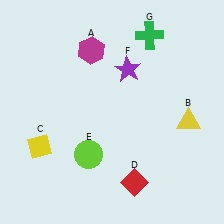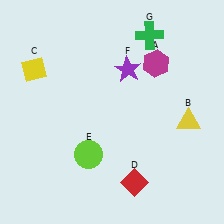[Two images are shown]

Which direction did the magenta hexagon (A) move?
The magenta hexagon (A) moved right.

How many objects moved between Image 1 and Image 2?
2 objects moved between the two images.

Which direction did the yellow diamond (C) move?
The yellow diamond (C) moved up.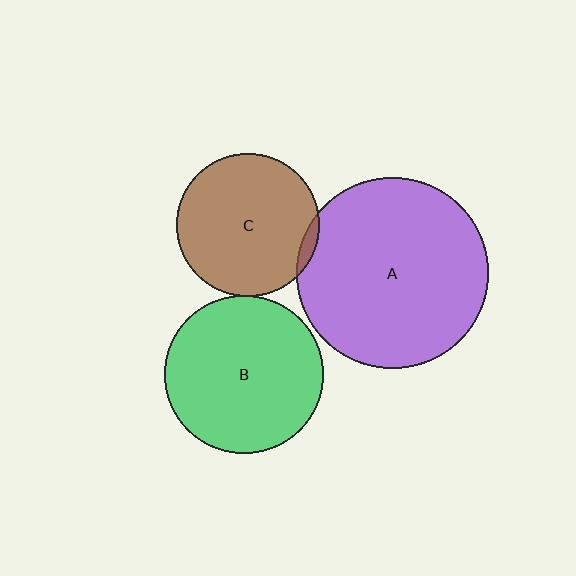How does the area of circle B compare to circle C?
Approximately 1.2 times.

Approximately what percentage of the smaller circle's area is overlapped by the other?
Approximately 5%.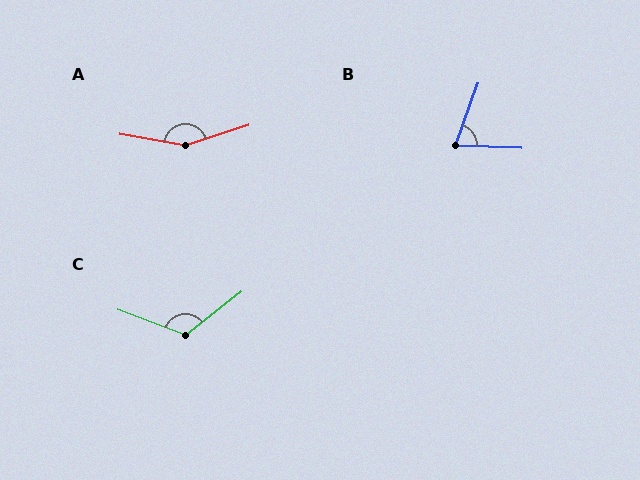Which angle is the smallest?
B, at approximately 72 degrees.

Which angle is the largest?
A, at approximately 152 degrees.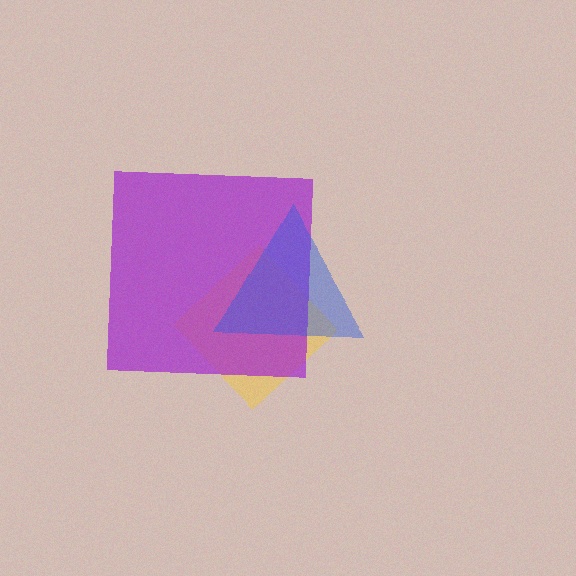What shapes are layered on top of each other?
The layered shapes are: a yellow diamond, a purple square, a blue triangle.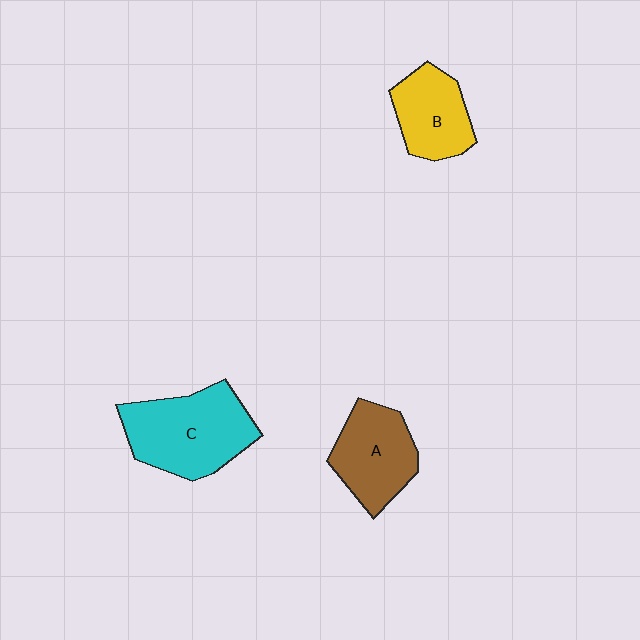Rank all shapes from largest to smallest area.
From largest to smallest: C (cyan), A (brown), B (yellow).